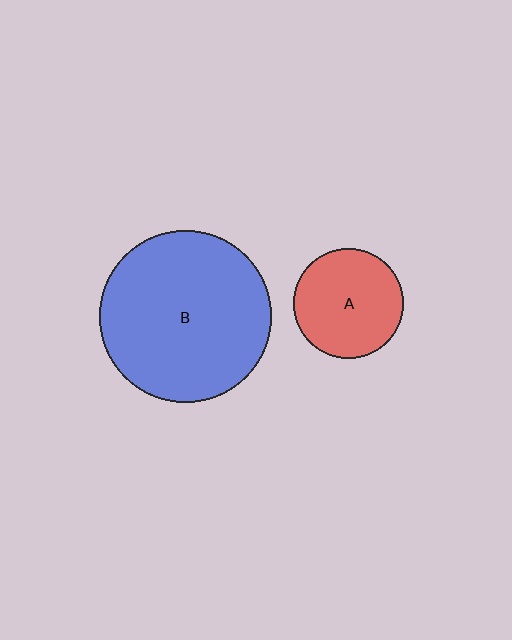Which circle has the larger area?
Circle B (blue).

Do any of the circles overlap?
No, none of the circles overlap.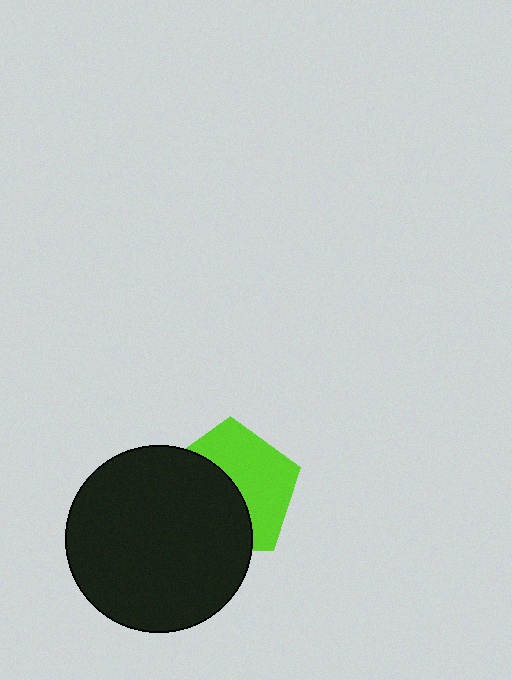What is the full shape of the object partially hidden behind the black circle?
The partially hidden object is a lime pentagon.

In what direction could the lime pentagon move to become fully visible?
The lime pentagon could move toward the upper-right. That would shift it out from behind the black circle entirely.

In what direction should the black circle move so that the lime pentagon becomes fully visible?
The black circle should move toward the lower-left. That is the shortest direction to clear the overlap and leave the lime pentagon fully visible.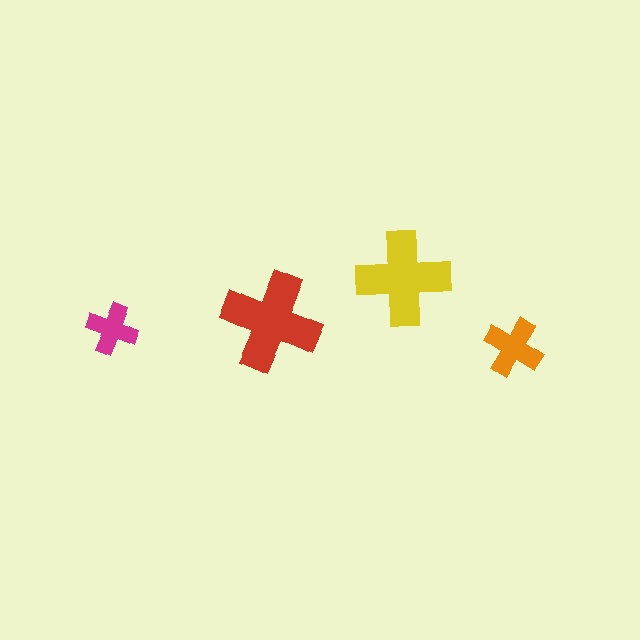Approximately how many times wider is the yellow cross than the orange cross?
About 1.5 times wider.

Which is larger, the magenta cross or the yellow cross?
The yellow one.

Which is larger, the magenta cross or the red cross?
The red one.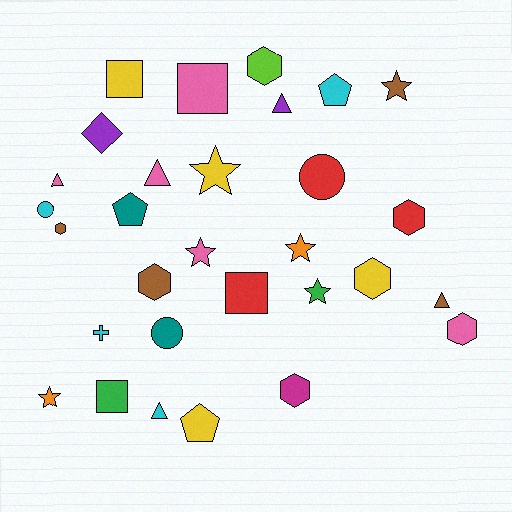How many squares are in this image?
There are 4 squares.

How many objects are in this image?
There are 30 objects.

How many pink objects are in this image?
There are 5 pink objects.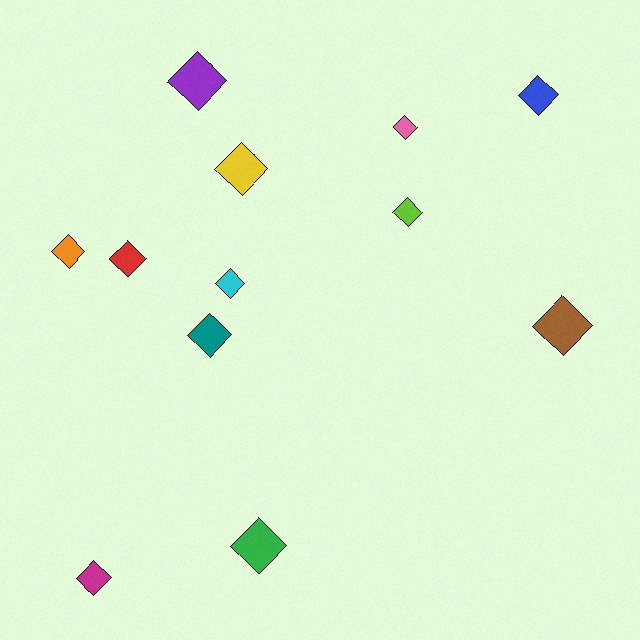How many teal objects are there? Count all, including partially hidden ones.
There is 1 teal object.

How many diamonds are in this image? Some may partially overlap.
There are 12 diamonds.